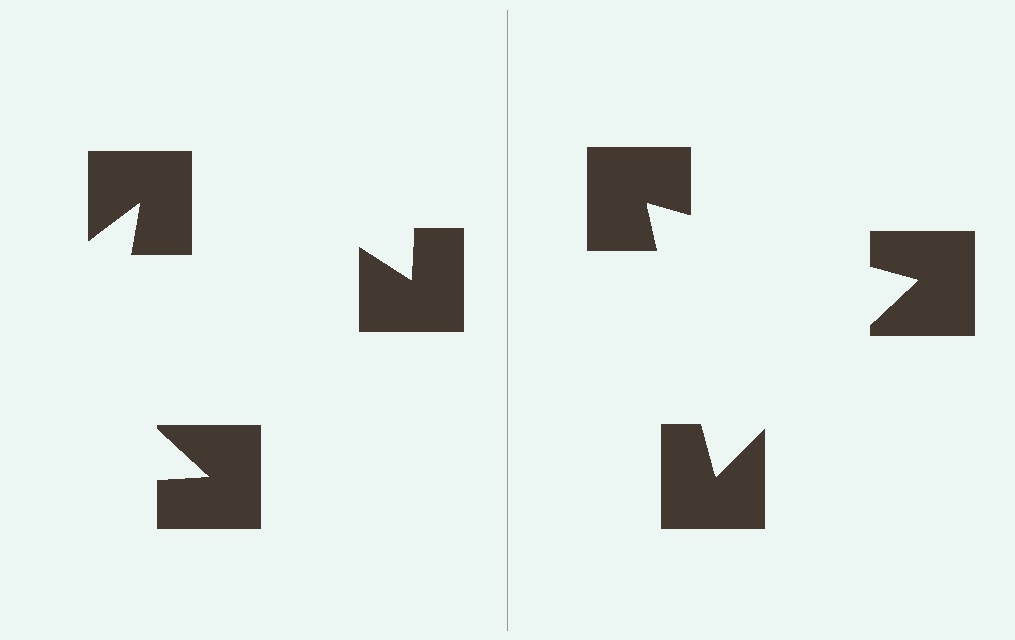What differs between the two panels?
The notched squares are positioned identically on both sides; only the wedge orientations differ. On the right they align to a triangle; on the left they are misaligned.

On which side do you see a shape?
An illusory triangle appears on the right side. On the left side the wedge cuts are rotated, so no coherent shape forms.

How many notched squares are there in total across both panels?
6 — 3 on each side.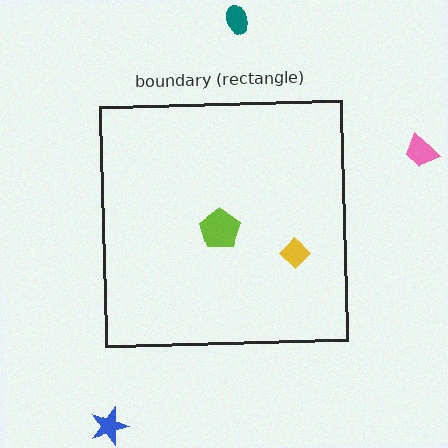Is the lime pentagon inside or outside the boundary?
Inside.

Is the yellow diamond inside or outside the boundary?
Inside.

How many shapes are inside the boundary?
2 inside, 3 outside.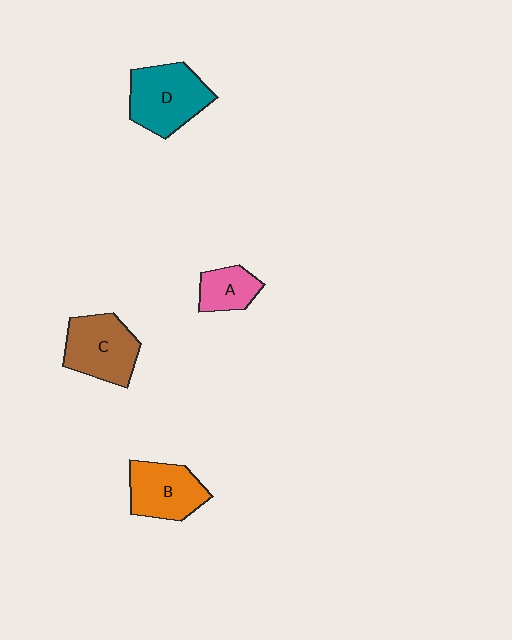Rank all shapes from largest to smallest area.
From largest to smallest: D (teal), C (brown), B (orange), A (pink).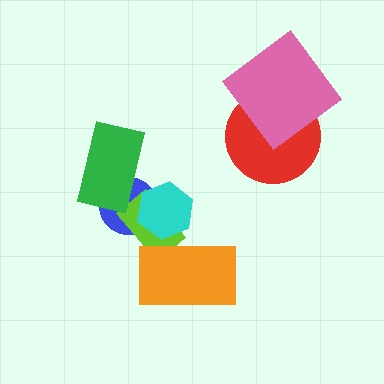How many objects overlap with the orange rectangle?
2 objects overlap with the orange rectangle.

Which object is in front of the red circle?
The pink diamond is in front of the red circle.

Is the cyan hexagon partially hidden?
Yes, it is partially covered by another shape.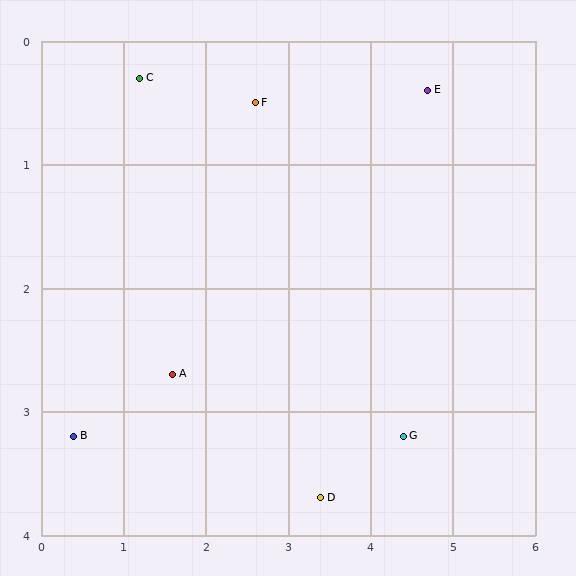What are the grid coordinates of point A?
Point A is at approximately (1.6, 2.7).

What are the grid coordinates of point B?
Point B is at approximately (0.4, 3.2).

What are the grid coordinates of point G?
Point G is at approximately (4.4, 3.2).